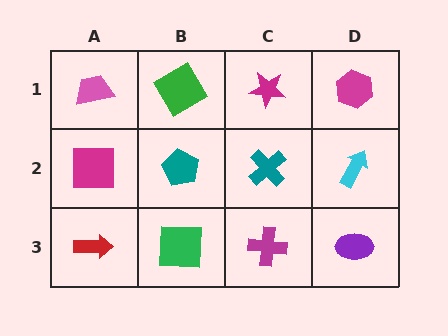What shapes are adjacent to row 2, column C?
A magenta star (row 1, column C), a magenta cross (row 3, column C), a teal pentagon (row 2, column B), a cyan arrow (row 2, column D).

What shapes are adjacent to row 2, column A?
A pink trapezoid (row 1, column A), a red arrow (row 3, column A), a teal pentagon (row 2, column B).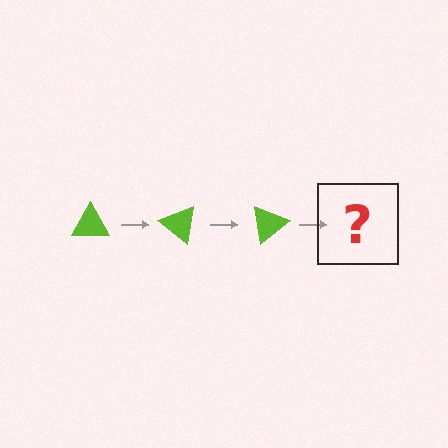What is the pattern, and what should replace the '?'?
The pattern is that the triangle rotates 40 degrees each step. The '?' should be a lime triangle rotated 120 degrees.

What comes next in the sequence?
The next element should be a lime triangle rotated 120 degrees.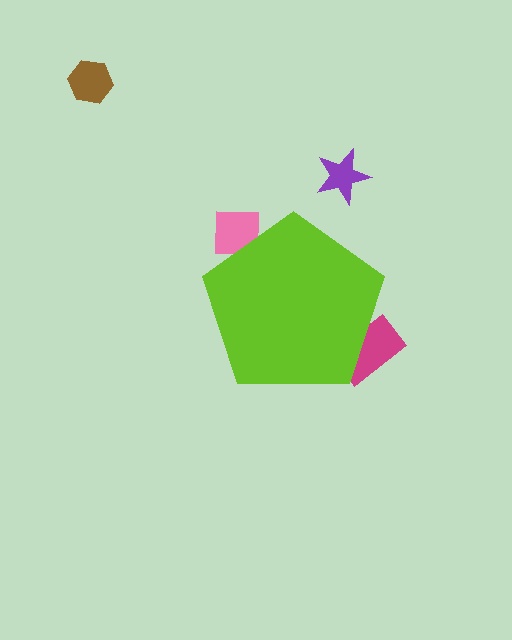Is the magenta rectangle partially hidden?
Yes, the magenta rectangle is partially hidden behind the lime pentagon.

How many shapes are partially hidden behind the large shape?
2 shapes are partially hidden.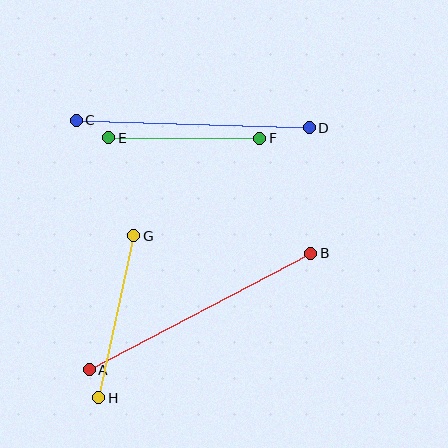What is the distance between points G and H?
The distance is approximately 165 pixels.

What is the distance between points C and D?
The distance is approximately 233 pixels.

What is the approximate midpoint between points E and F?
The midpoint is at approximately (184, 138) pixels.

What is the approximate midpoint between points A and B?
The midpoint is at approximately (200, 311) pixels.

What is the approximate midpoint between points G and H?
The midpoint is at approximately (116, 317) pixels.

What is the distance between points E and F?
The distance is approximately 151 pixels.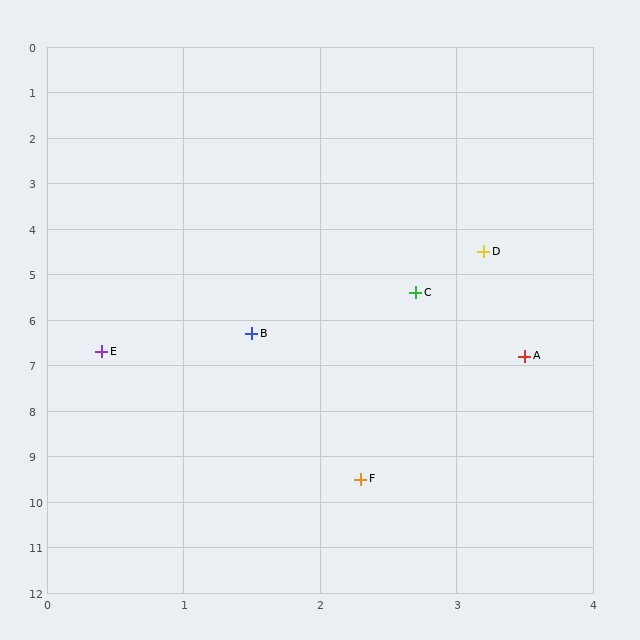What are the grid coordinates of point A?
Point A is at approximately (3.5, 6.8).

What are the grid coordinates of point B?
Point B is at approximately (1.5, 6.3).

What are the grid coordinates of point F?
Point F is at approximately (2.3, 9.5).